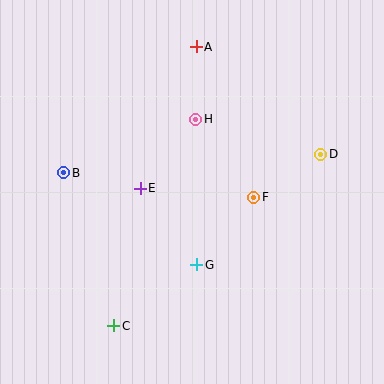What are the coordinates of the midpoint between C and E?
The midpoint between C and E is at (127, 257).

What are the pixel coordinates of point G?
Point G is at (197, 265).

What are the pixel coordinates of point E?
Point E is at (140, 188).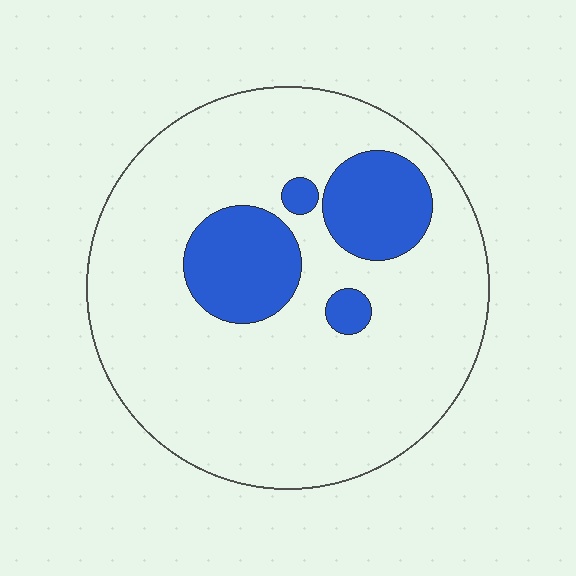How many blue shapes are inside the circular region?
4.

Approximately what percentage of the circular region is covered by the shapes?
Approximately 20%.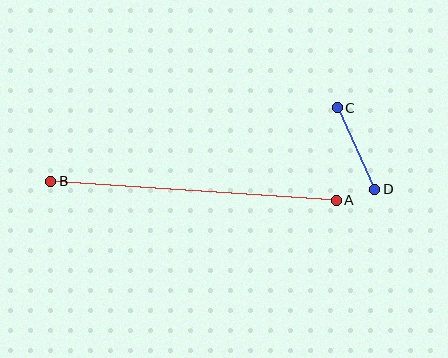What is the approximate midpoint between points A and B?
The midpoint is at approximately (193, 191) pixels.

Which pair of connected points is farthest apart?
Points A and B are farthest apart.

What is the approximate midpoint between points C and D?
The midpoint is at approximately (356, 148) pixels.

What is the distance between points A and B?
The distance is approximately 286 pixels.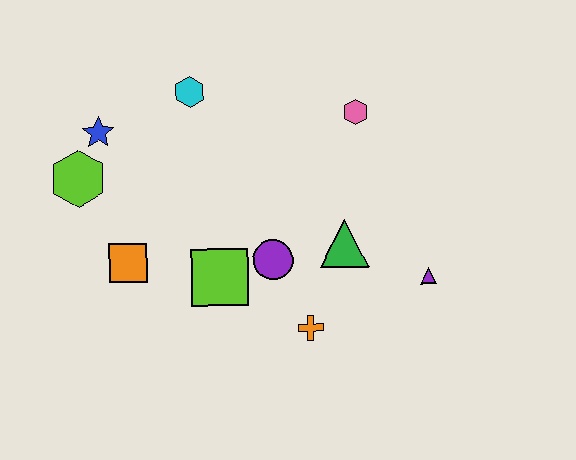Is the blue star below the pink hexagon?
Yes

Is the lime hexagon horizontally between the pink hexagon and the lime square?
No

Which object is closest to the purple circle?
The lime square is closest to the purple circle.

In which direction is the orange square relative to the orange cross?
The orange square is to the left of the orange cross.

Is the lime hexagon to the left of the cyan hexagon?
Yes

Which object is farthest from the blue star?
The purple triangle is farthest from the blue star.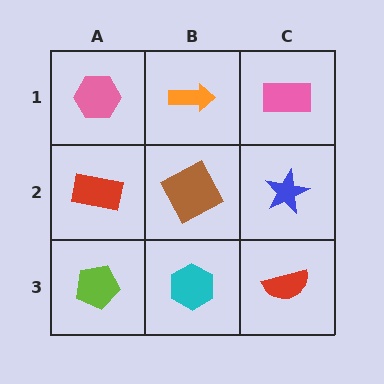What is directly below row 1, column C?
A blue star.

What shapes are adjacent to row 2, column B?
An orange arrow (row 1, column B), a cyan hexagon (row 3, column B), a red rectangle (row 2, column A), a blue star (row 2, column C).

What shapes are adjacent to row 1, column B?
A brown square (row 2, column B), a pink hexagon (row 1, column A), a pink rectangle (row 1, column C).